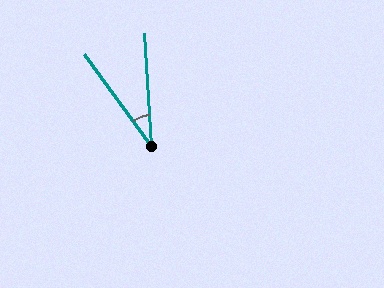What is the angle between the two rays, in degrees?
Approximately 32 degrees.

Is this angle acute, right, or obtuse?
It is acute.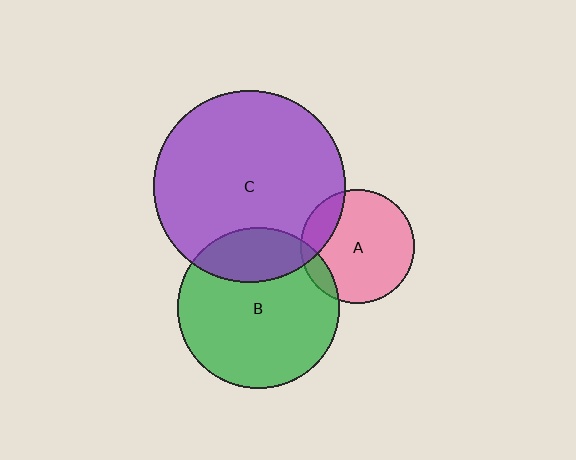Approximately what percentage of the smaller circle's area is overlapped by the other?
Approximately 10%.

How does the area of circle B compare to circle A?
Approximately 2.0 times.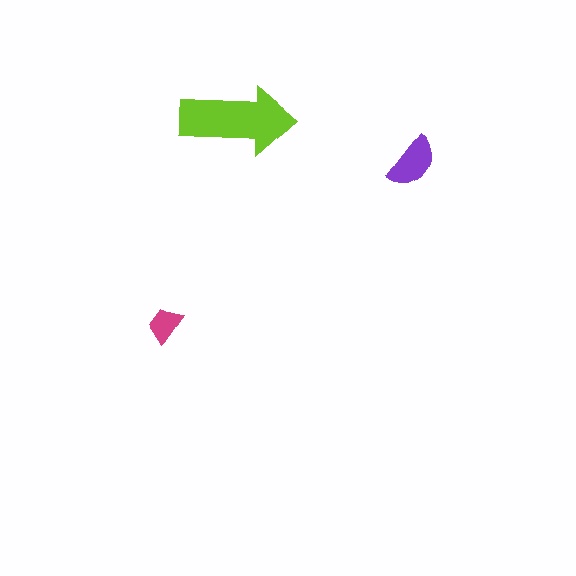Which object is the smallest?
The magenta trapezoid.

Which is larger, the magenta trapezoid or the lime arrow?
The lime arrow.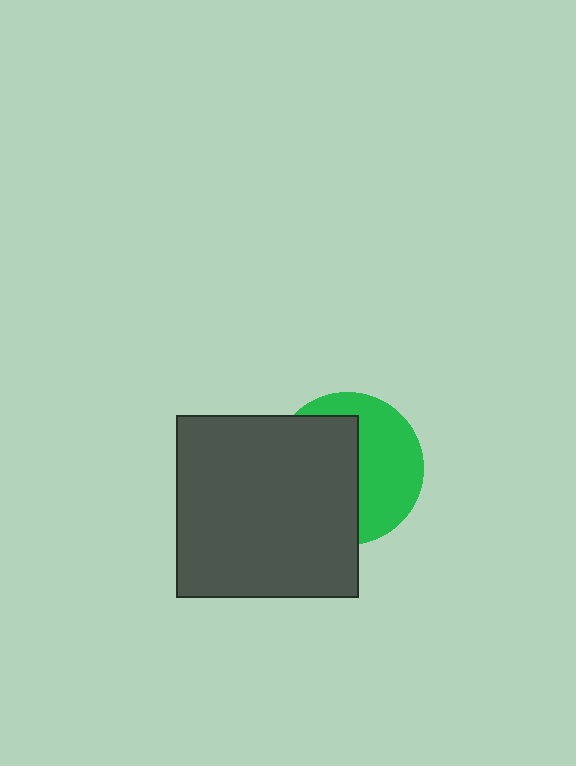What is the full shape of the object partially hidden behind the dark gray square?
The partially hidden object is a green circle.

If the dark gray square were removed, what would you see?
You would see the complete green circle.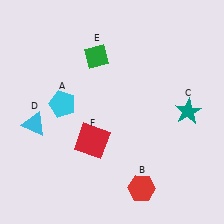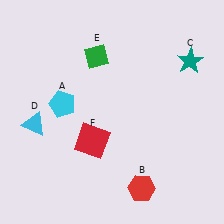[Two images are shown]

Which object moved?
The teal star (C) moved up.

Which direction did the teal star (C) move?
The teal star (C) moved up.